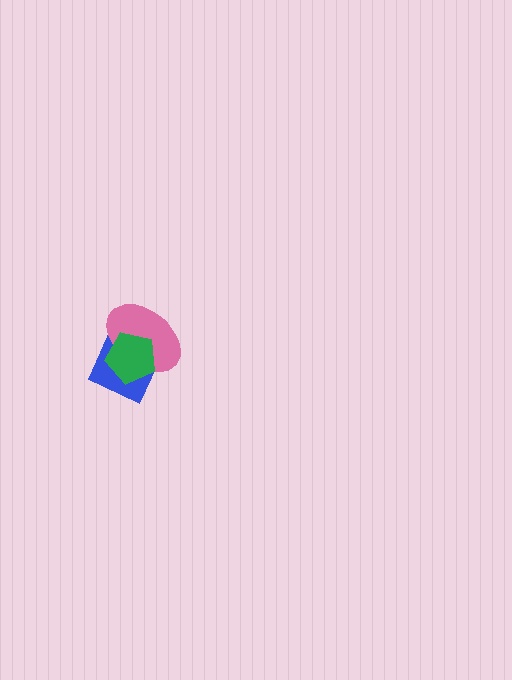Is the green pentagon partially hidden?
No, no other shape covers it.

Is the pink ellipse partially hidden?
Yes, it is partially covered by another shape.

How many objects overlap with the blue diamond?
2 objects overlap with the blue diamond.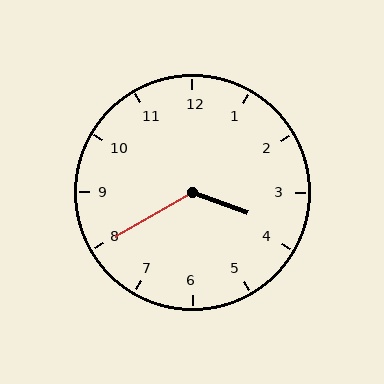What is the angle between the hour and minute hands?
Approximately 130 degrees.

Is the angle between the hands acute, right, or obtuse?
It is obtuse.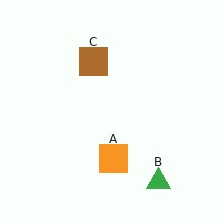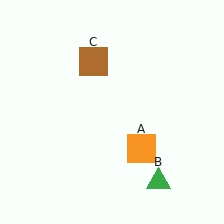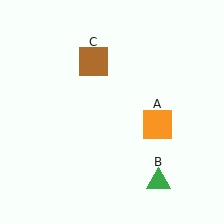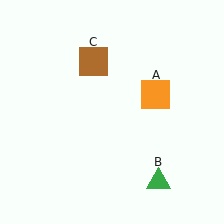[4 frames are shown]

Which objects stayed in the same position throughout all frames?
Green triangle (object B) and brown square (object C) remained stationary.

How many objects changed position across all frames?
1 object changed position: orange square (object A).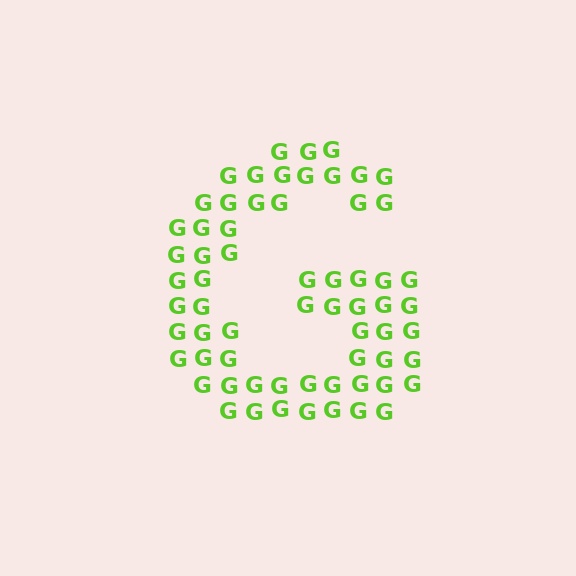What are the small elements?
The small elements are letter G's.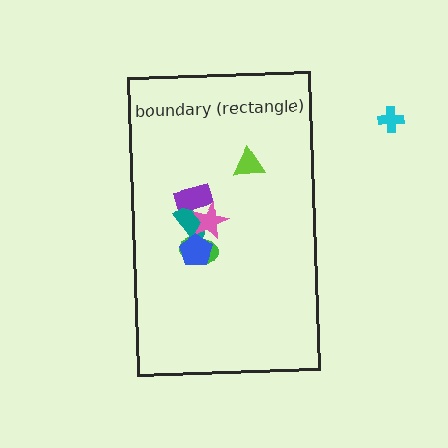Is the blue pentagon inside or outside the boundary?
Inside.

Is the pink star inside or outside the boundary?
Inside.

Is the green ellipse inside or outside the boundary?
Inside.